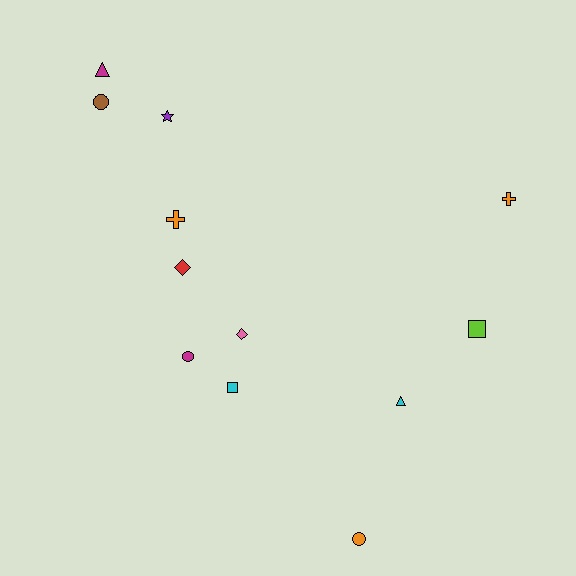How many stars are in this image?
There is 1 star.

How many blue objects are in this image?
There are no blue objects.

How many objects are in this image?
There are 12 objects.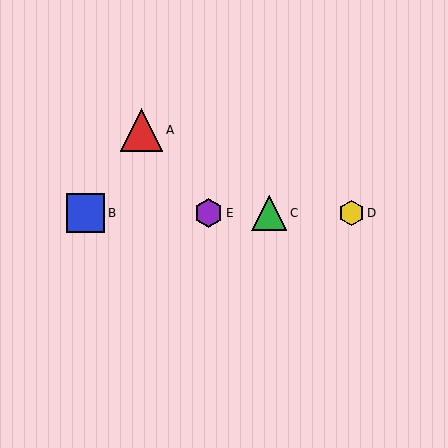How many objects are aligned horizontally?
4 objects (B, C, D, E) are aligned horizontally.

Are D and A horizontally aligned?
No, D is at y≈213 and A is at y≈130.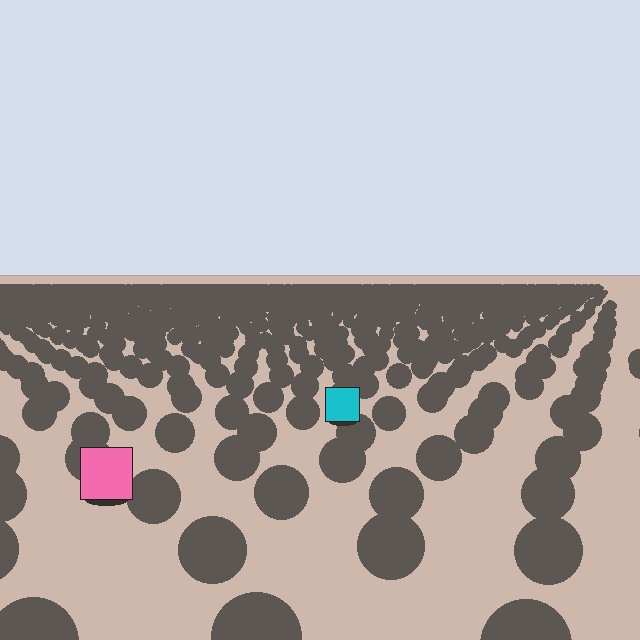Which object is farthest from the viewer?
The cyan square is farthest from the viewer. It appears smaller and the ground texture around it is denser.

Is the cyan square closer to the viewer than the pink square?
No. The pink square is closer — you can tell from the texture gradient: the ground texture is coarser near it.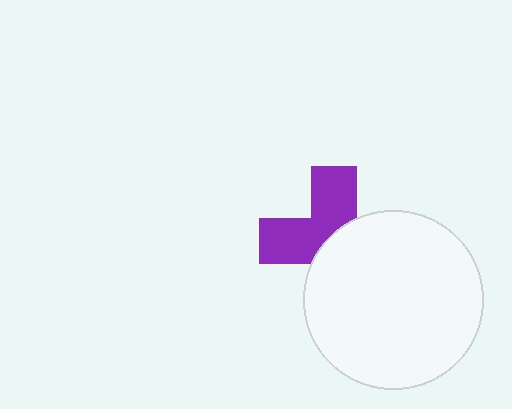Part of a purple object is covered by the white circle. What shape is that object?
It is a cross.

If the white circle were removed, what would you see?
You would see the complete purple cross.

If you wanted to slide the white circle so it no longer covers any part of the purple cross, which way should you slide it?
Slide it toward the lower-right — that is the most direct way to separate the two shapes.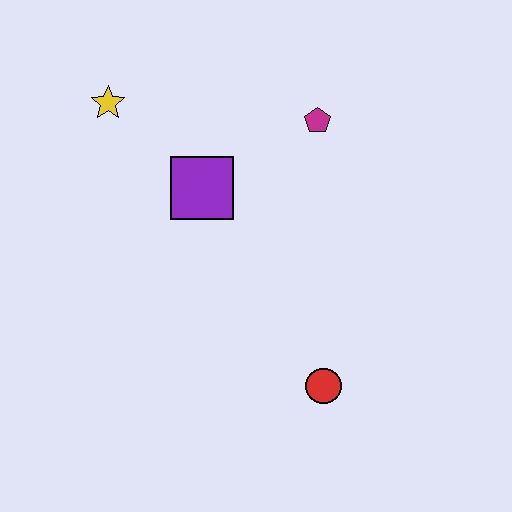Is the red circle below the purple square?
Yes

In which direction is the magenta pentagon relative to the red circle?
The magenta pentagon is above the red circle.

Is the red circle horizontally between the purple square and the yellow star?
No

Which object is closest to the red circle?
The purple square is closest to the red circle.